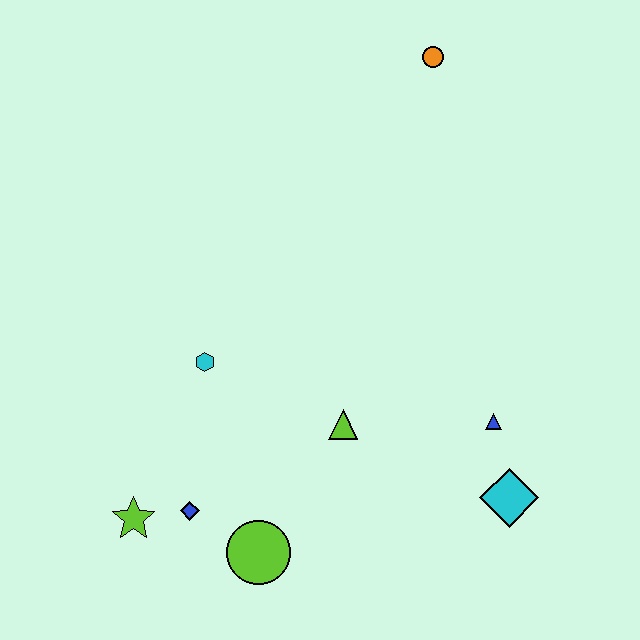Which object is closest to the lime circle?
The blue diamond is closest to the lime circle.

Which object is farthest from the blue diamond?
The orange circle is farthest from the blue diamond.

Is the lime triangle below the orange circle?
Yes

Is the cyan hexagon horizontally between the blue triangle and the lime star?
Yes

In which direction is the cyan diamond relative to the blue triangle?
The cyan diamond is below the blue triangle.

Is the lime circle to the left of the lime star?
No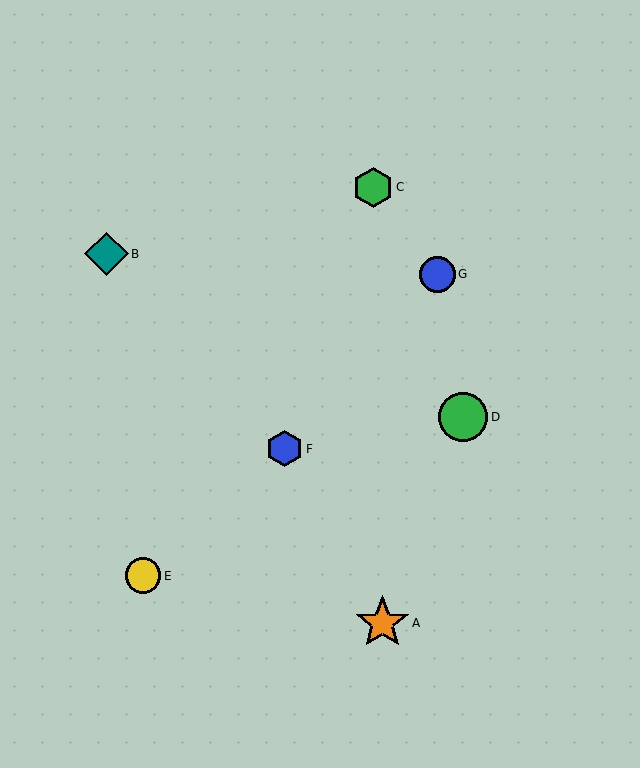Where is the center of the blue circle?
The center of the blue circle is at (437, 274).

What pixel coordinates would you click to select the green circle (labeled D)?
Click at (463, 417) to select the green circle D.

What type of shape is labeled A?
Shape A is an orange star.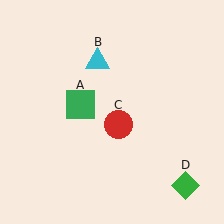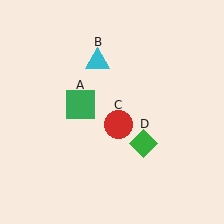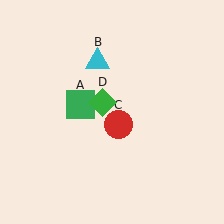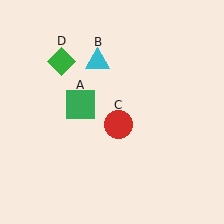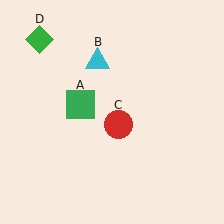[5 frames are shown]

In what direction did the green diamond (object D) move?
The green diamond (object D) moved up and to the left.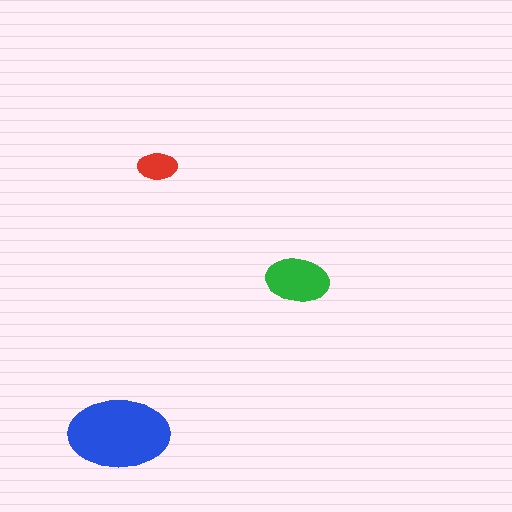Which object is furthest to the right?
The green ellipse is rightmost.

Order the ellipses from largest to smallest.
the blue one, the green one, the red one.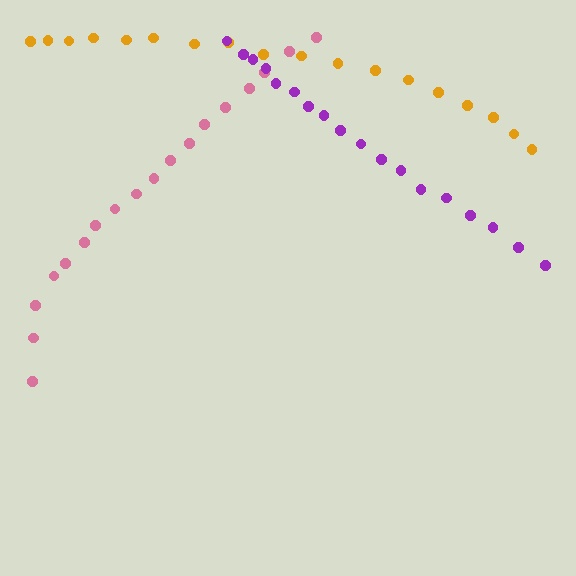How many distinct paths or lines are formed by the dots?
There are 3 distinct paths.